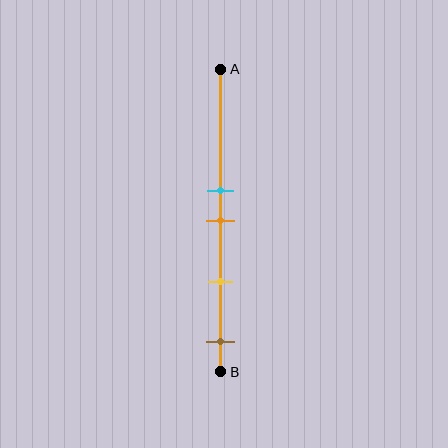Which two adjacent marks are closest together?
The cyan and orange marks are the closest adjacent pair.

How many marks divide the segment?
There are 4 marks dividing the segment.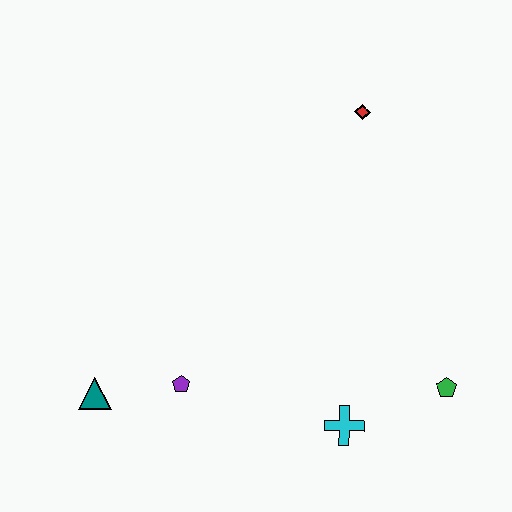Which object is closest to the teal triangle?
The purple pentagon is closest to the teal triangle.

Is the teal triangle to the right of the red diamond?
No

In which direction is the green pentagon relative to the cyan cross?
The green pentagon is to the right of the cyan cross.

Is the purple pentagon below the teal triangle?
No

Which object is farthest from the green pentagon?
The teal triangle is farthest from the green pentagon.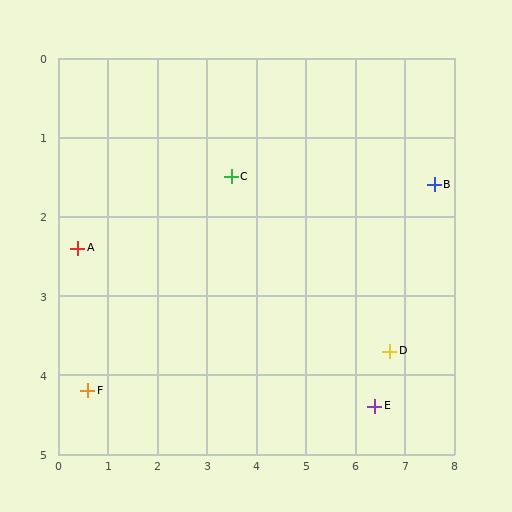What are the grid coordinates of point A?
Point A is at approximately (0.4, 2.4).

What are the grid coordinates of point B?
Point B is at approximately (7.6, 1.6).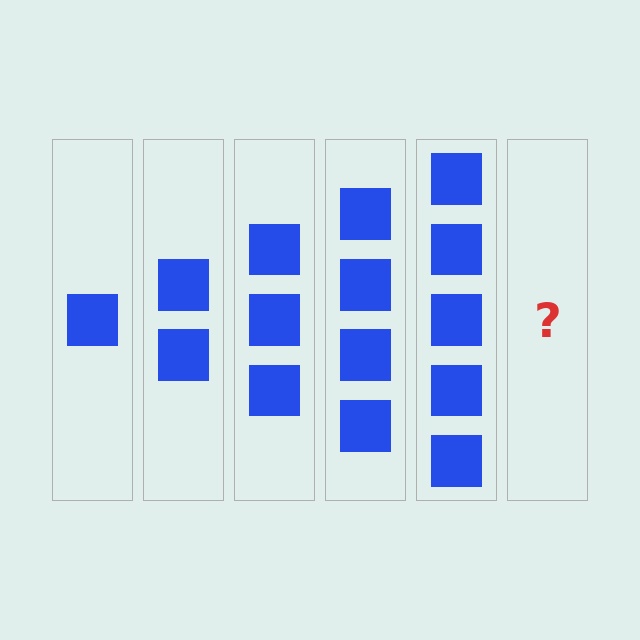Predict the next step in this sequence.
The next step is 6 squares.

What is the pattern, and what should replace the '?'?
The pattern is that each step adds one more square. The '?' should be 6 squares.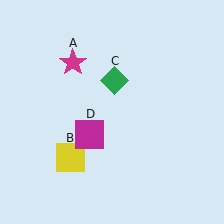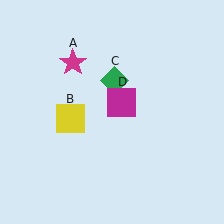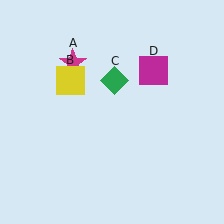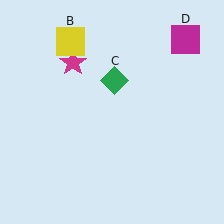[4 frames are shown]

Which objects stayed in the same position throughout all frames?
Magenta star (object A) and green diamond (object C) remained stationary.